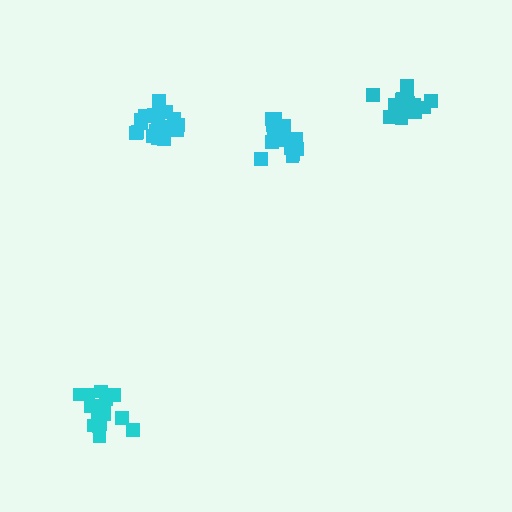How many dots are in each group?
Group 1: 15 dots, Group 2: 20 dots, Group 3: 16 dots, Group 4: 18 dots (69 total).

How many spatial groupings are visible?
There are 4 spatial groupings.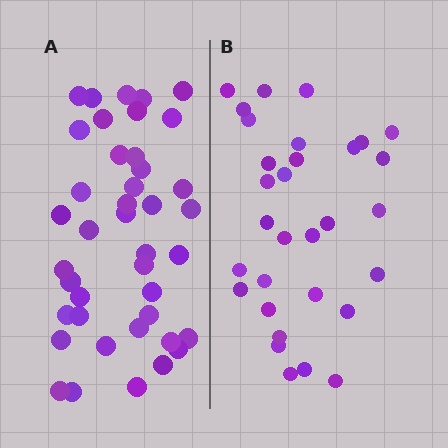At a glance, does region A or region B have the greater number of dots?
Region A (the left region) has more dots.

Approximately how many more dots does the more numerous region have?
Region A has roughly 10 or so more dots than region B.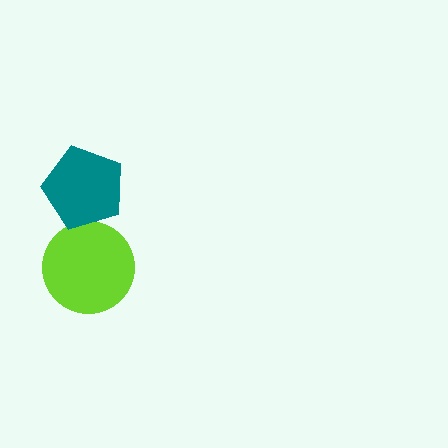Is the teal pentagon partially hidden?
No, no other shape covers it.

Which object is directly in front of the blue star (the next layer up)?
The lime circle is directly in front of the blue star.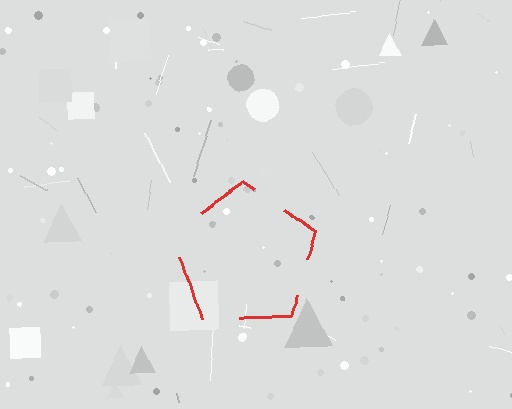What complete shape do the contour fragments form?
The contour fragments form a pentagon.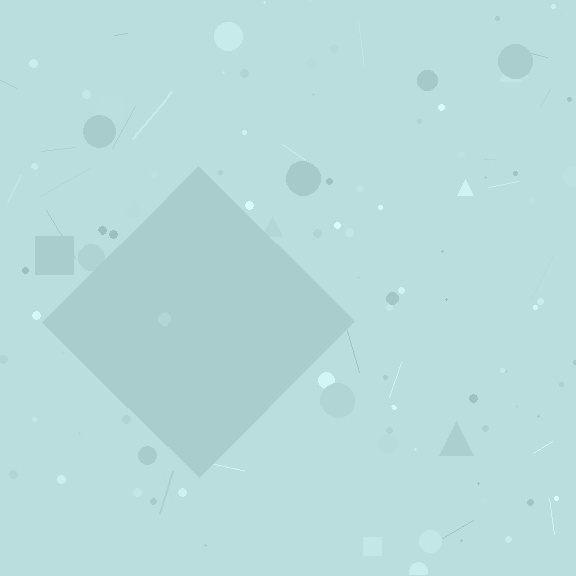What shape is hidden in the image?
A diamond is hidden in the image.